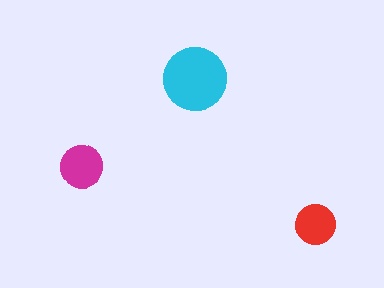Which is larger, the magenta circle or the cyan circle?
The cyan one.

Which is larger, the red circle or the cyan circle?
The cyan one.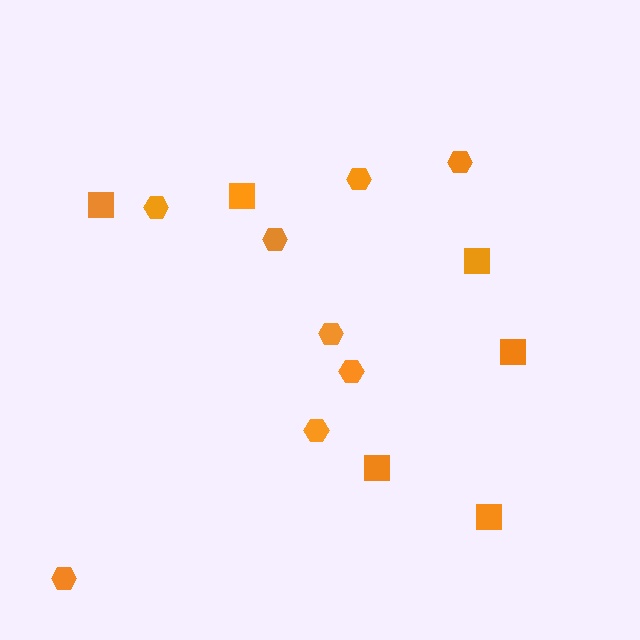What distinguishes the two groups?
There are 2 groups: one group of squares (6) and one group of hexagons (8).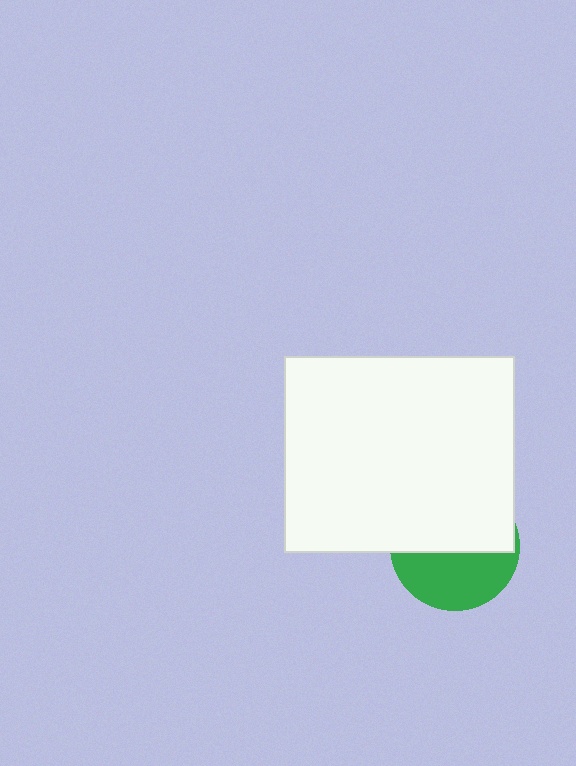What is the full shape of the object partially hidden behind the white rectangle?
The partially hidden object is a green circle.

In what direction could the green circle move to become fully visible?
The green circle could move down. That would shift it out from behind the white rectangle entirely.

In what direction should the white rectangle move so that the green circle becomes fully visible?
The white rectangle should move up. That is the shortest direction to clear the overlap and leave the green circle fully visible.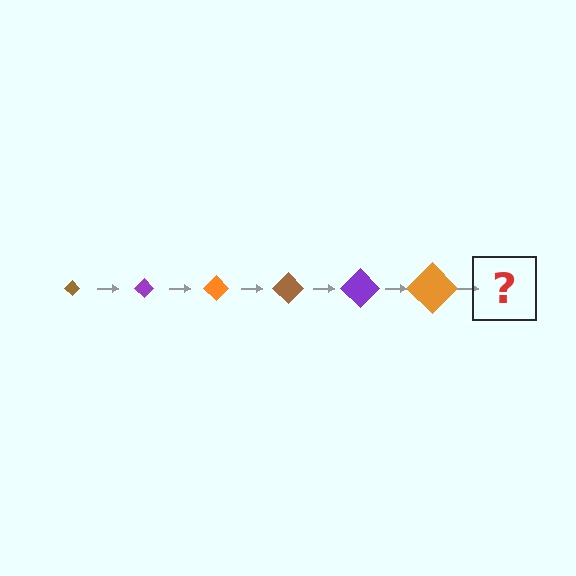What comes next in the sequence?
The next element should be a brown diamond, larger than the previous one.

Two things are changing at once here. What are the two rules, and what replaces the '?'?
The two rules are that the diamond grows larger each step and the color cycles through brown, purple, and orange. The '?' should be a brown diamond, larger than the previous one.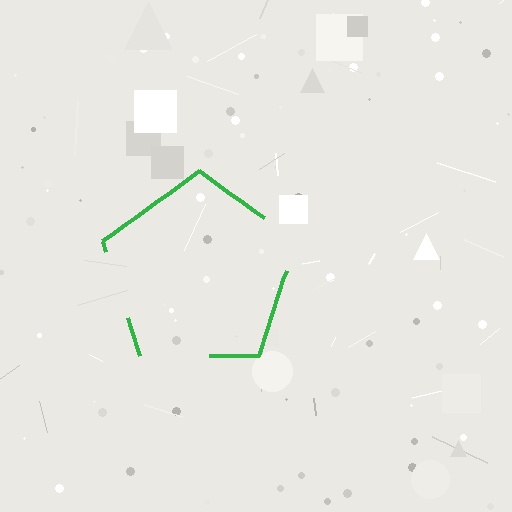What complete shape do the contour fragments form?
The contour fragments form a pentagon.